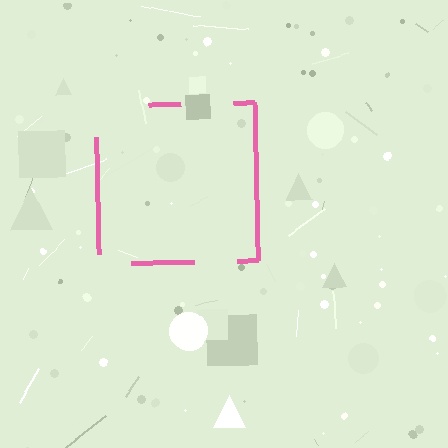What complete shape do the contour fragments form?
The contour fragments form a square.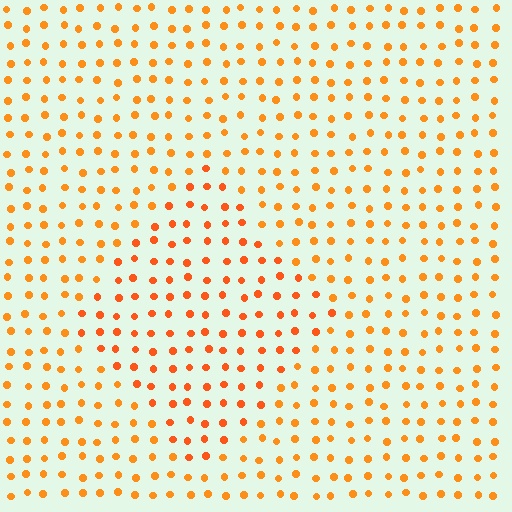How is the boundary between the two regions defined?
The boundary is defined purely by a slight shift in hue (about 15 degrees). Spacing, size, and orientation are identical on both sides.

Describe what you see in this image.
The image is filled with small orange elements in a uniform arrangement. A diamond-shaped region is visible where the elements are tinted to a slightly different hue, forming a subtle color boundary.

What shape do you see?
I see a diamond.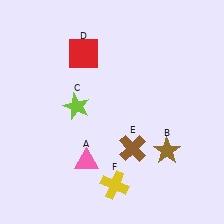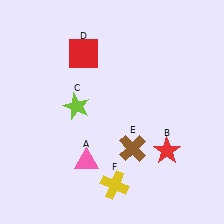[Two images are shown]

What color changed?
The star (B) changed from brown in Image 1 to red in Image 2.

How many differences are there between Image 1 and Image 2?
There is 1 difference between the two images.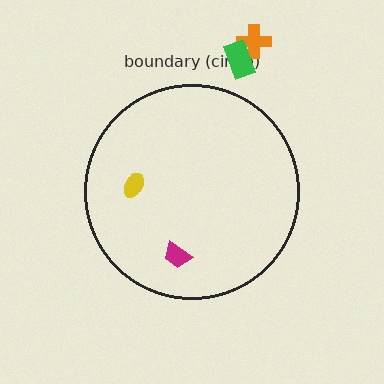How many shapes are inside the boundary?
2 inside, 2 outside.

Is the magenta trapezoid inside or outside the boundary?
Inside.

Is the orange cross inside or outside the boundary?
Outside.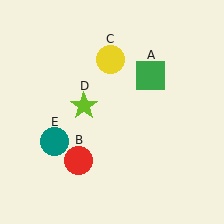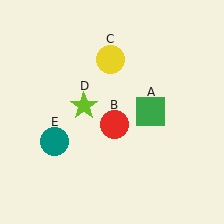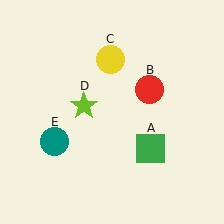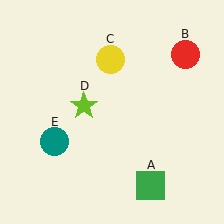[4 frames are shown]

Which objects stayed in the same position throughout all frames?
Yellow circle (object C) and lime star (object D) and teal circle (object E) remained stationary.